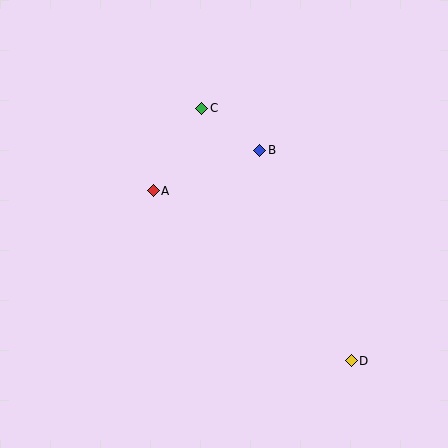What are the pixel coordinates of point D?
Point D is at (351, 361).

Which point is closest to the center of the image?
Point A at (153, 191) is closest to the center.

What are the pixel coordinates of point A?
Point A is at (153, 191).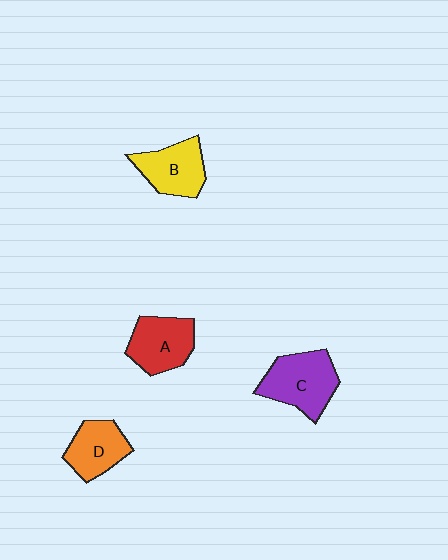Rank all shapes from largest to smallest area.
From largest to smallest: C (purple), A (red), B (yellow), D (orange).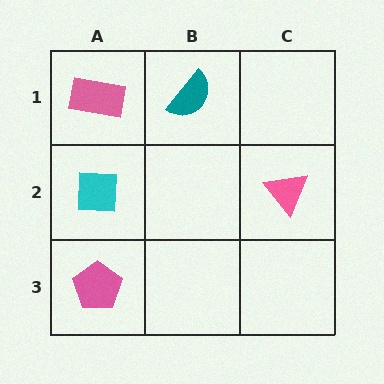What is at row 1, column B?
A teal semicircle.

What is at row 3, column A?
A pink pentagon.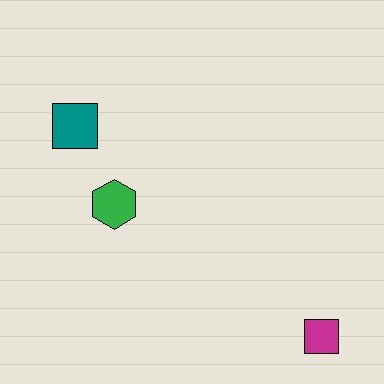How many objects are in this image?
There are 3 objects.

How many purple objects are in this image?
There are no purple objects.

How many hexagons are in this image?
There is 1 hexagon.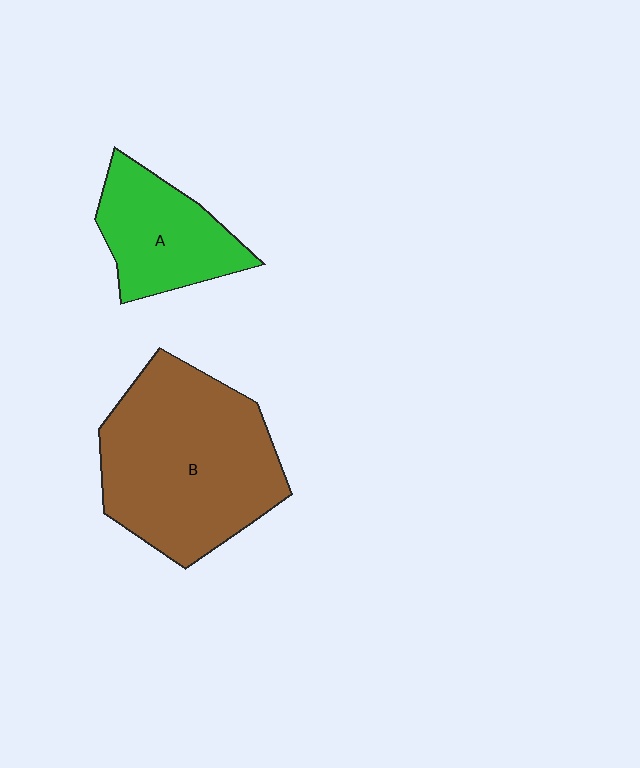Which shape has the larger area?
Shape B (brown).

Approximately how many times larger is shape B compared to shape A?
Approximately 2.0 times.